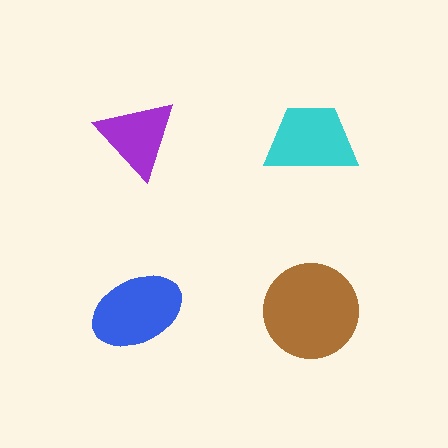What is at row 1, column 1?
A purple triangle.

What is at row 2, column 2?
A brown circle.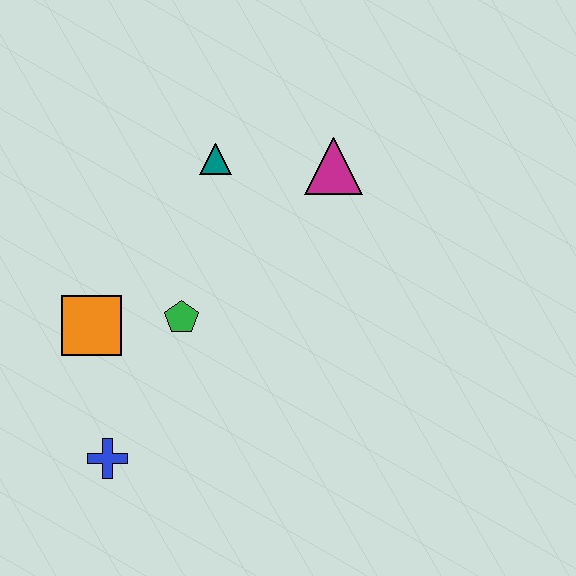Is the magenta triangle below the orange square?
No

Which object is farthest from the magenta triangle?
The blue cross is farthest from the magenta triangle.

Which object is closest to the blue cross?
The orange square is closest to the blue cross.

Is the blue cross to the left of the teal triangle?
Yes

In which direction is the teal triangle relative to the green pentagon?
The teal triangle is above the green pentagon.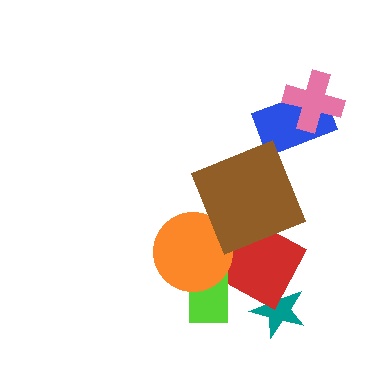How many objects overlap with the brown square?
1 object overlaps with the brown square.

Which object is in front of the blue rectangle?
The pink cross is in front of the blue rectangle.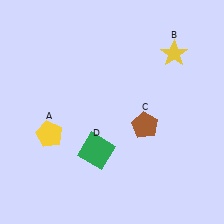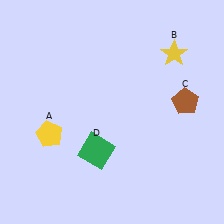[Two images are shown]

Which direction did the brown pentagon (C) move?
The brown pentagon (C) moved right.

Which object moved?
The brown pentagon (C) moved right.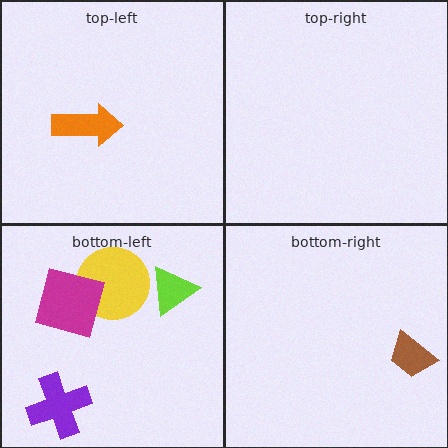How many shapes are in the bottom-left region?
4.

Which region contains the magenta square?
The bottom-left region.